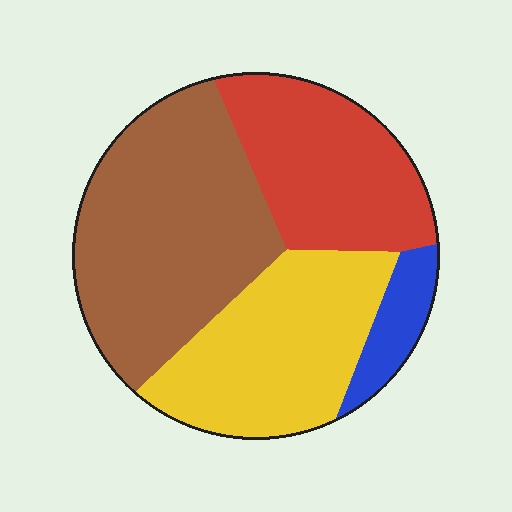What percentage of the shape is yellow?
Yellow covers roughly 30% of the shape.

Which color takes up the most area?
Brown, at roughly 40%.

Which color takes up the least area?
Blue, at roughly 5%.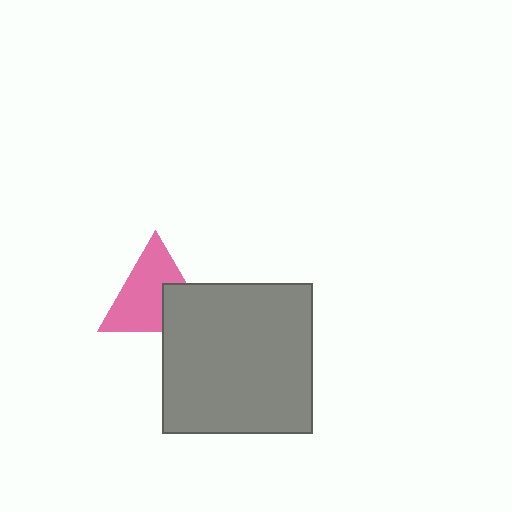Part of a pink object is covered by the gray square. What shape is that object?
It is a triangle.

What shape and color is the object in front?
The object in front is a gray square.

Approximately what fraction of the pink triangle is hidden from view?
Roughly 32% of the pink triangle is hidden behind the gray square.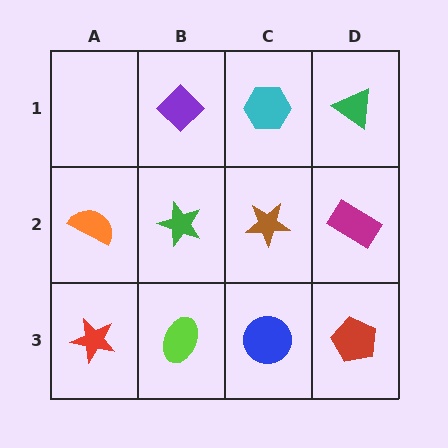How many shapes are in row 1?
3 shapes.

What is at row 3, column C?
A blue circle.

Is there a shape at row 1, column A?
No, that cell is empty.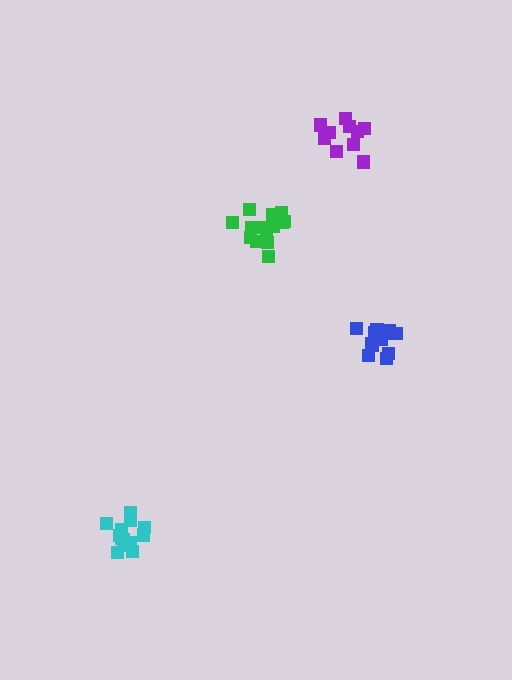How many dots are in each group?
Group 1: 15 dots, Group 2: 15 dots, Group 3: 15 dots, Group 4: 10 dots (55 total).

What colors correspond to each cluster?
The clusters are colored: green, cyan, blue, purple.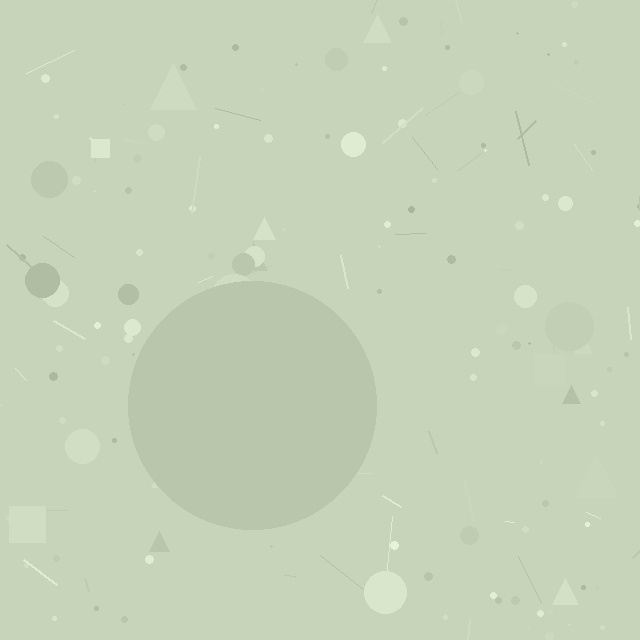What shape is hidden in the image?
A circle is hidden in the image.